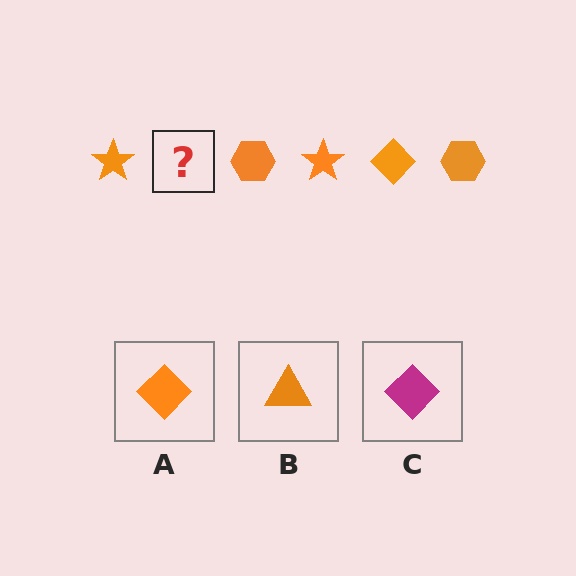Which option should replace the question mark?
Option A.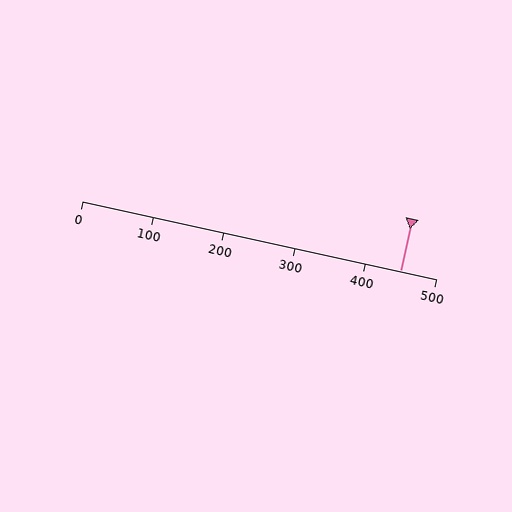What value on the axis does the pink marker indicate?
The marker indicates approximately 450.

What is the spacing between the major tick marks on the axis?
The major ticks are spaced 100 apart.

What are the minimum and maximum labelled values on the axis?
The axis runs from 0 to 500.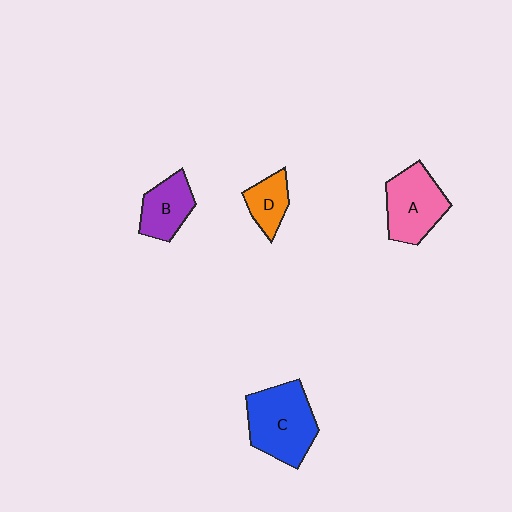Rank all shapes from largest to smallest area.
From largest to smallest: C (blue), A (pink), B (purple), D (orange).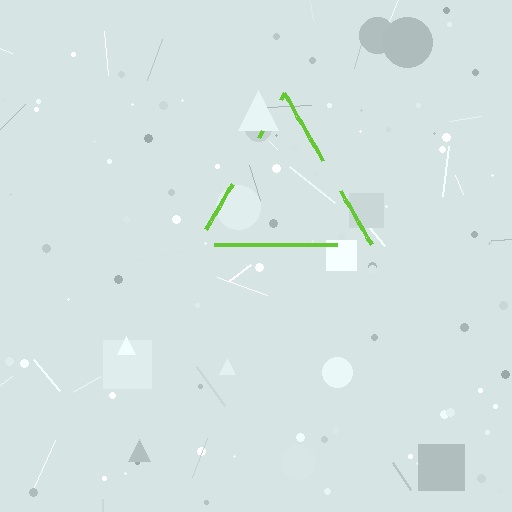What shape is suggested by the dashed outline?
The dashed outline suggests a triangle.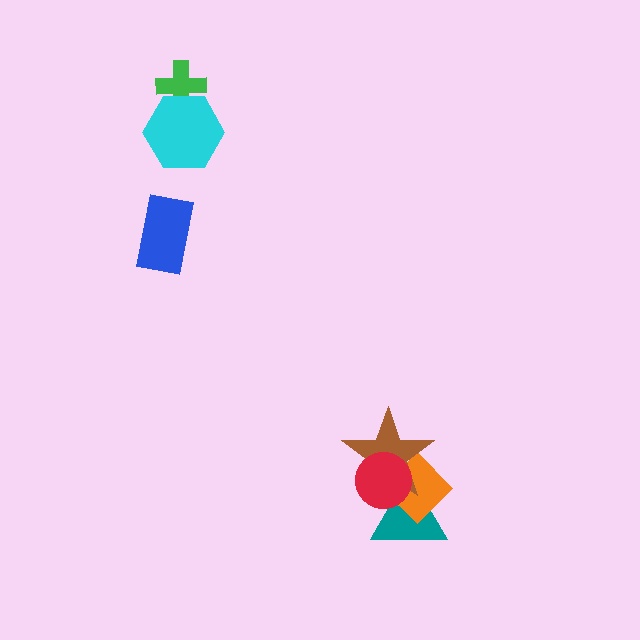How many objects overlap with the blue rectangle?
0 objects overlap with the blue rectangle.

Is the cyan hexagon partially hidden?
No, no other shape covers it.